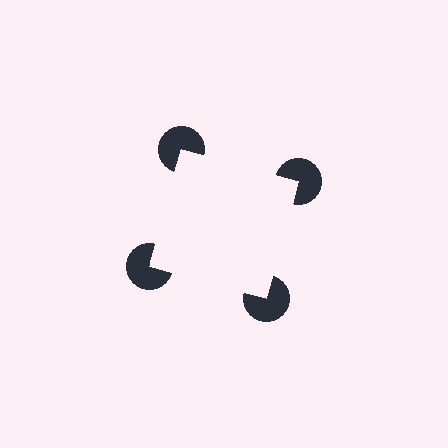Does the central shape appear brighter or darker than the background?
It typically appears slightly brighter than the background, even though no actual brightness change is drawn.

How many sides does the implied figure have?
4 sides.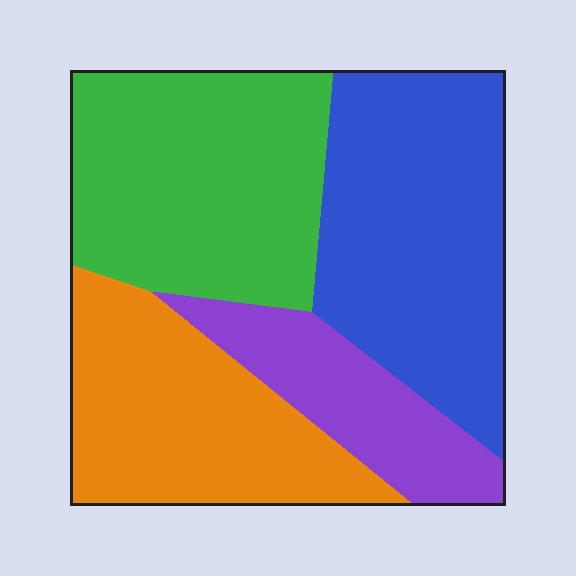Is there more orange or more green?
Green.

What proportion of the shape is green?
Green takes up about one third (1/3) of the shape.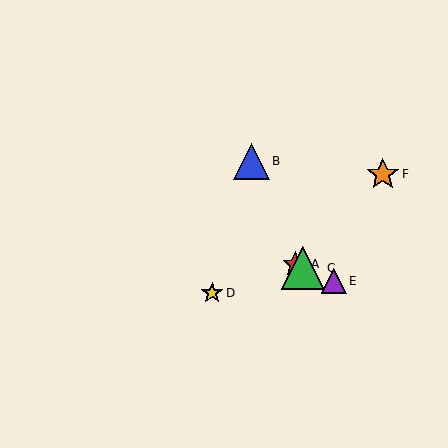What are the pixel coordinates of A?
Object A is at (295, 264).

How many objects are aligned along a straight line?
3 objects (A, C, E) are aligned along a straight line.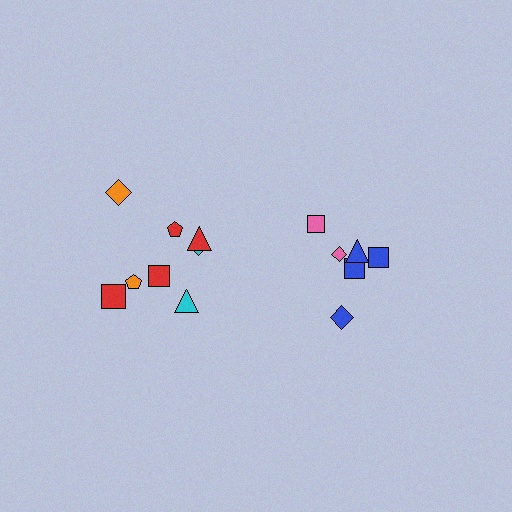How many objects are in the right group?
There are 6 objects.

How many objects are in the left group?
There are 8 objects.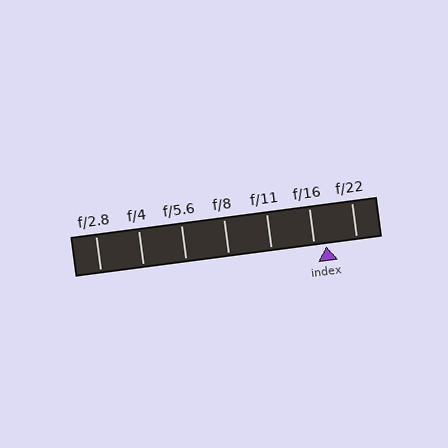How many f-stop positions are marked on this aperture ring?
There are 7 f-stop positions marked.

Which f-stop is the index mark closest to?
The index mark is closest to f/16.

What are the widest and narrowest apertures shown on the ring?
The widest aperture shown is f/2.8 and the narrowest is f/22.